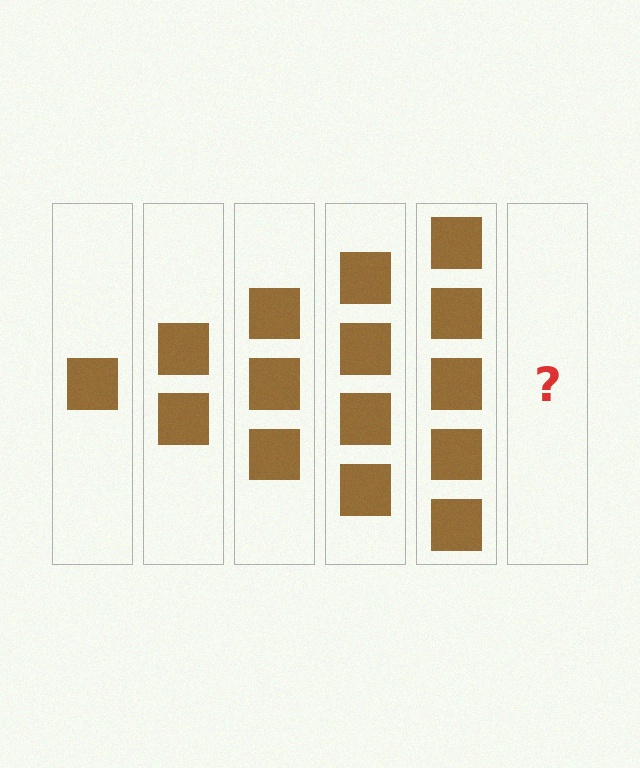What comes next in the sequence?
The next element should be 6 squares.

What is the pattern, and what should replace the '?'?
The pattern is that each step adds one more square. The '?' should be 6 squares.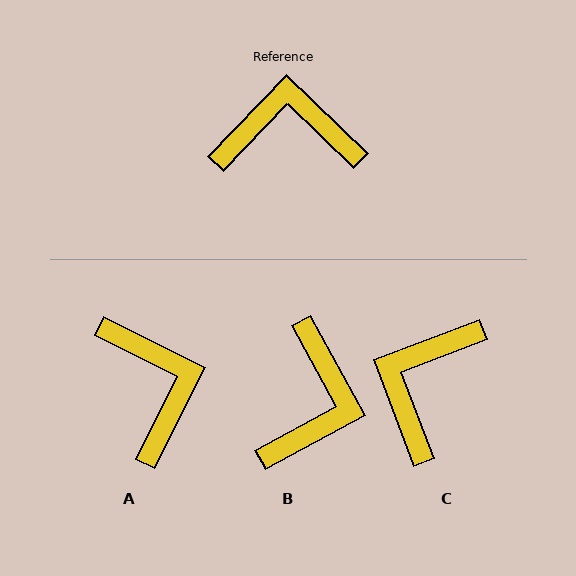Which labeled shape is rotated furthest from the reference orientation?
B, about 108 degrees away.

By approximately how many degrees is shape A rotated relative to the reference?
Approximately 73 degrees clockwise.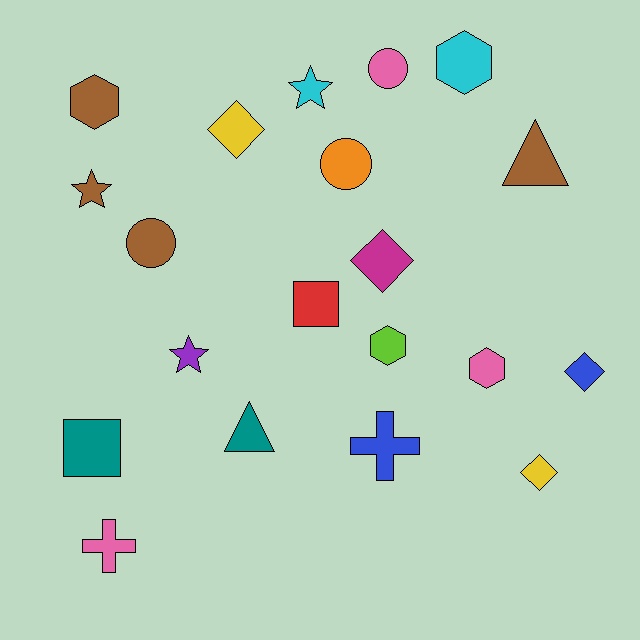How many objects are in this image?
There are 20 objects.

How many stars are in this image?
There are 3 stars.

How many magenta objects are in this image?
There is 1 magenta object.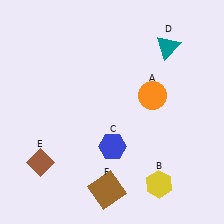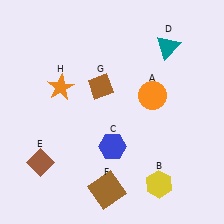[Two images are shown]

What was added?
A brown diamond (G), an orange star (H) were added in Image 2.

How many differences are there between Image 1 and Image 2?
There are 2 differences between the two images.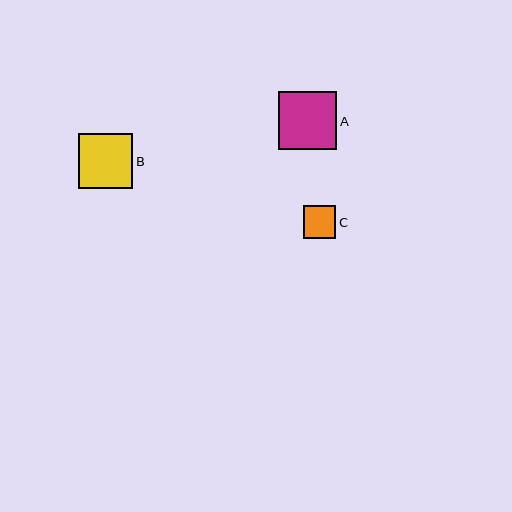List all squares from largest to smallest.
From largest to smallest: A, B, C.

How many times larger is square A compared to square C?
Square A is approximately 1.8 times the size of square C.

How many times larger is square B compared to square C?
Square B is approximately 1.7 times the size of square C.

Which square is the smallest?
Square C is the smallest with a size of approximately 32 pixels.